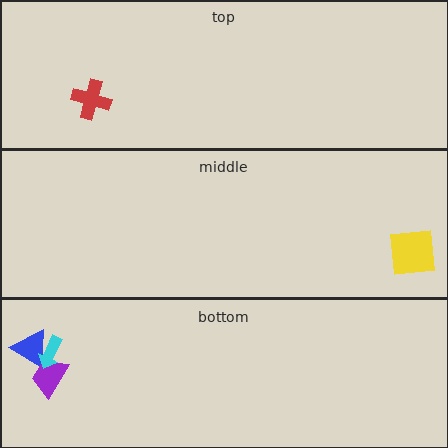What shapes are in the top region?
The red cross.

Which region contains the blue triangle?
The bottom region.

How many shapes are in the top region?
1.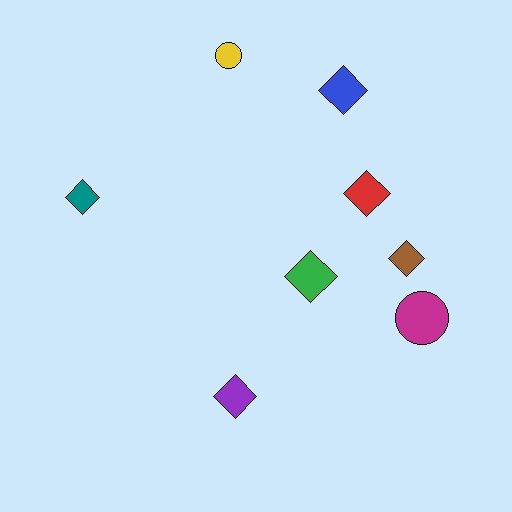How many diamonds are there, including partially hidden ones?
There are 6 diamonds.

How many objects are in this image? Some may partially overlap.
There are 8 objects.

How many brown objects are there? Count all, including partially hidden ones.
There is 1 brown object.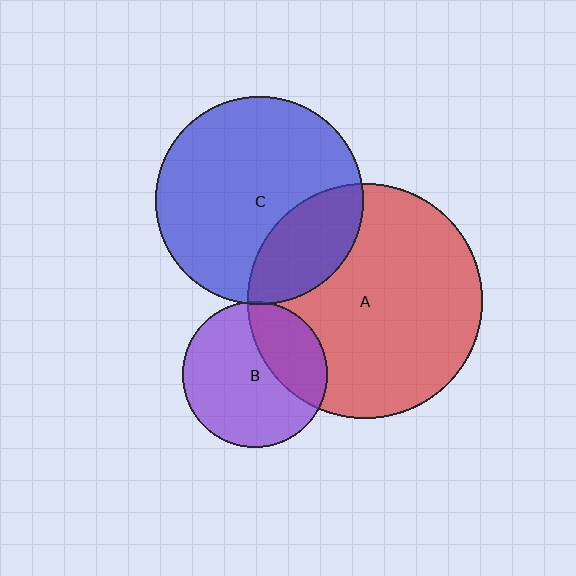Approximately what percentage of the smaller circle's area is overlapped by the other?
Approximately 30%.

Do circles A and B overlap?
Yes.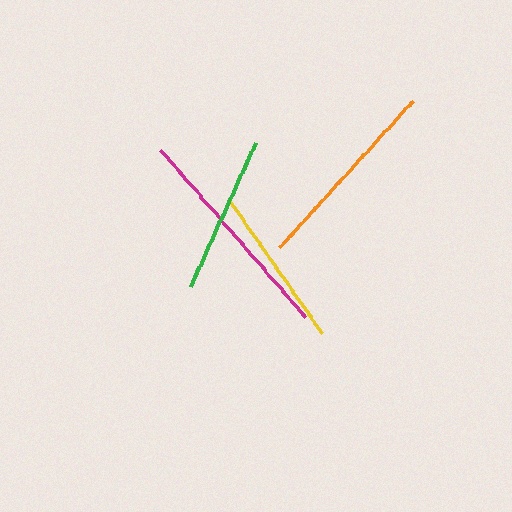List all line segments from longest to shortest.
From longest to shortest: magenta, orange, yellow, green.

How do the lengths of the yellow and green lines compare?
The yellow and green lines are approximately the same length.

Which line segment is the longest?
The magenta line is the longest at approximately 222 pixels.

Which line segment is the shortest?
The green line is the shortest at approximately 158 pixels.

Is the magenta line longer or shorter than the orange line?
The magenta line is longer than the orange line.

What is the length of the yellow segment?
The yellow segment is approximately 160 pixels long.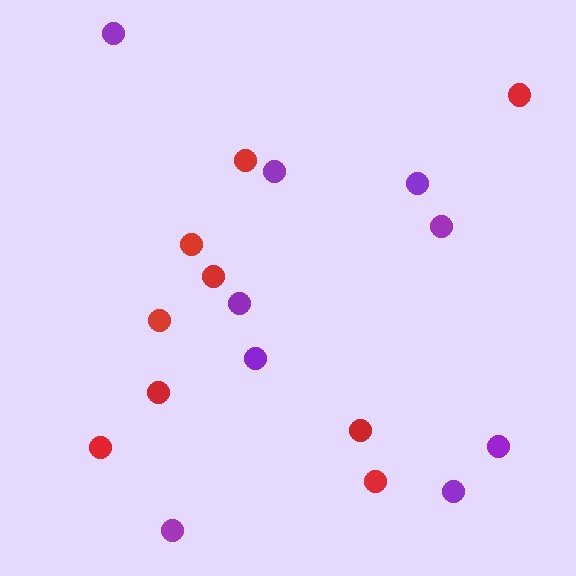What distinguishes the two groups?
There are 2 groups: one group of purple circles (9) and one group of red circles (9).